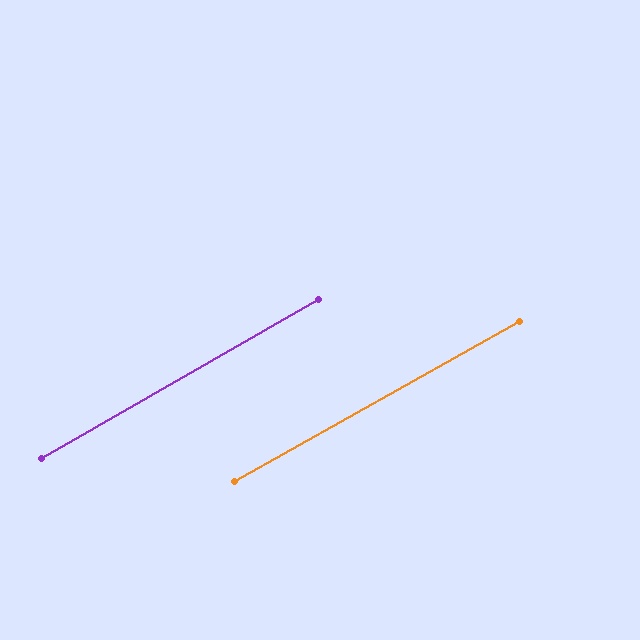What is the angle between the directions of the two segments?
Approximately 0 degrees.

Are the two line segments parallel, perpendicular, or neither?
Parallel — their directions differ by only 0.4°.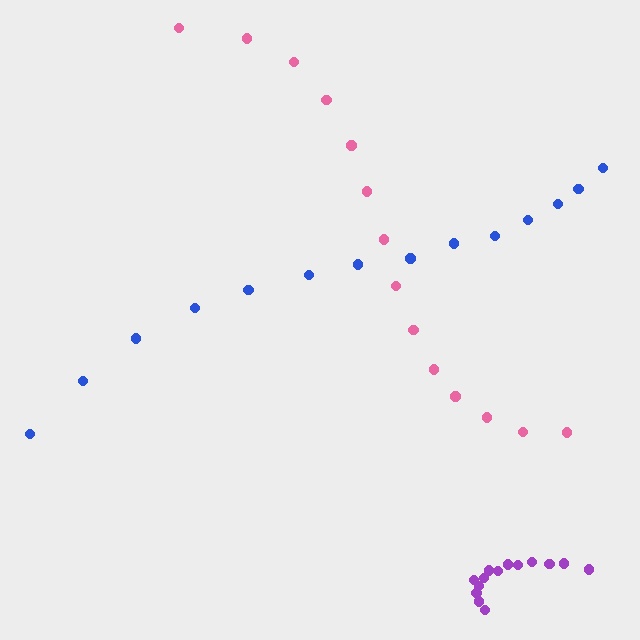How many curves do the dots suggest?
There are 3 distinct paths.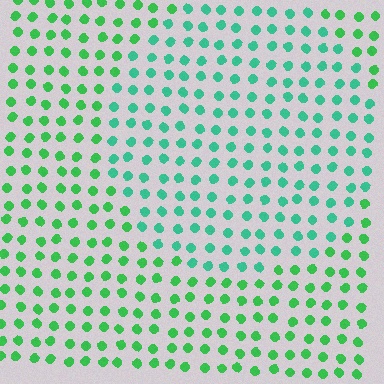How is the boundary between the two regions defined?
The boundary is defined purely by a slight shift in hue (about 29 degrees). Spacing, size, and orientation are identical on both sides.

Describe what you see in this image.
The image is filled with small green elements in a uniform arrangement. A circle-shaped region is visible where the elements are tinted to a slightly different hue, forming a subtle color boundary.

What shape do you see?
I see a circle.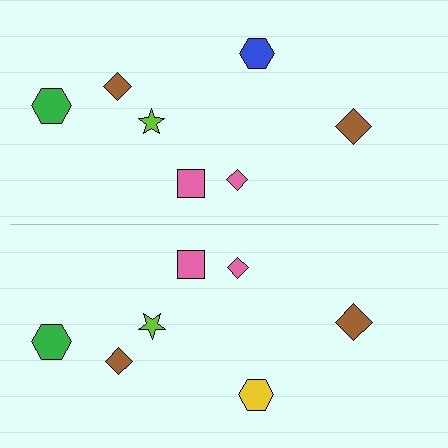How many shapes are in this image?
There are 14 shapes in this image.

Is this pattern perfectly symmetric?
No, the pattern is not perfectly symmetric. The yellow hexagon on the bottom side breaks the symmetry — its mirror counterpart is blue.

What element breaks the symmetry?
The yellow hexagon on the bottom side breaks the symmetry — its mirror counterpart is blue.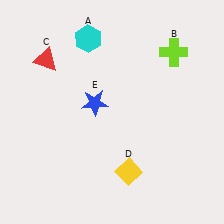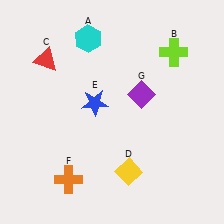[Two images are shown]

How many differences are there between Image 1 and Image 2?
There are 2 differences between the two images.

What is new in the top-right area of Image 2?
A purple diamond (G) was added in the top-right area of Image 2.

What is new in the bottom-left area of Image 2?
An orange cross (F) was added in the bottom-left area of Image 2.